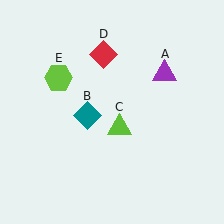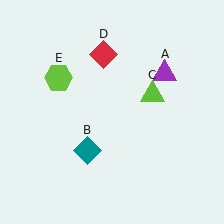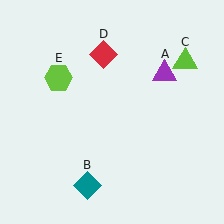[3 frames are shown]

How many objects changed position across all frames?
2 objects changed position: teal diamond (object B), lime triangle (object C).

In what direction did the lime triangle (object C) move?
The lime triangle (object C) moved up and to the right.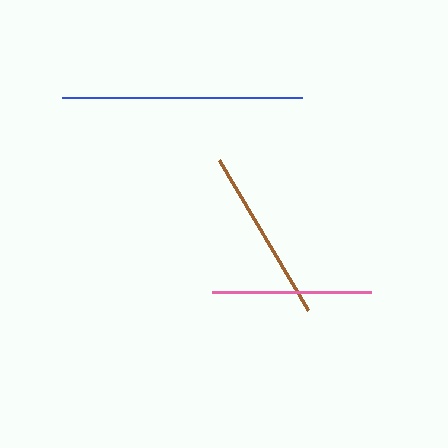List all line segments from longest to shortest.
From longest to shortest: blue, brown, pink.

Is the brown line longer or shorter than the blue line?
The blue line is longer than the brown line.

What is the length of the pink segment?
The pink segment is approximately 159 pixels long.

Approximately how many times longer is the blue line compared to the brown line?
The blue line is approximately 1.4 times the length of the brown line.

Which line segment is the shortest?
The pink line is the shortest at approximately 159 pixels.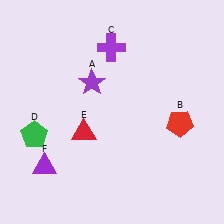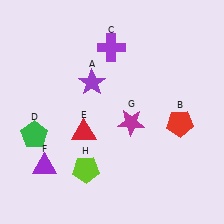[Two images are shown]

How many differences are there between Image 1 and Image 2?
There are 2 differences between the two images.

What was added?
A magenta star (G), a lime pentagon (H) were added in Image 2.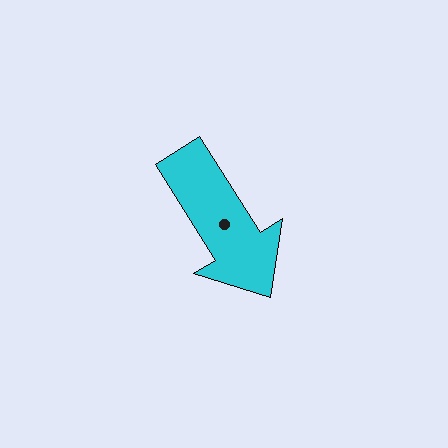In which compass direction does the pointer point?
Southeast.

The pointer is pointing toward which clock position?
Roughly 5 o'clock.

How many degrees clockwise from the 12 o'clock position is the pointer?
Approximately 148 degrees.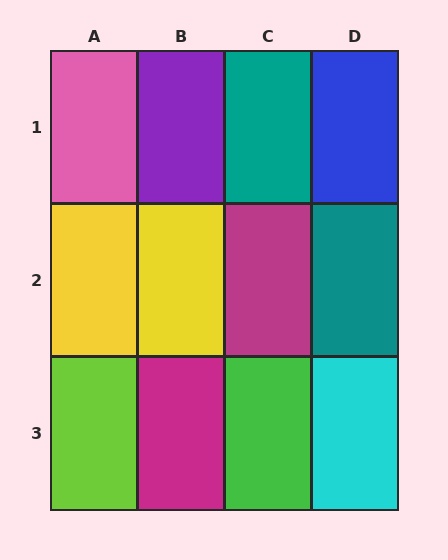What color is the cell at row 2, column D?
Teal.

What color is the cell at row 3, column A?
Lime.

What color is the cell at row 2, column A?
Yellow.